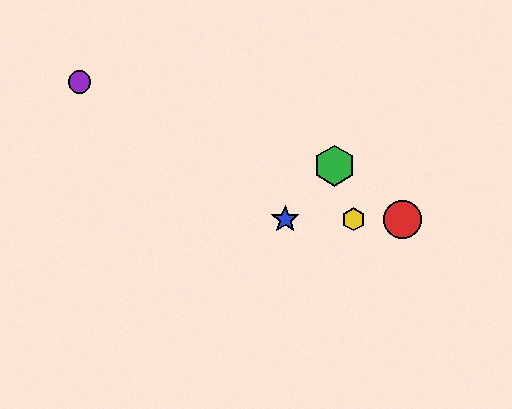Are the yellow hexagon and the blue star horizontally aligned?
Yes, both are at y≈219.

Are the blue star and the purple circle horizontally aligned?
No, the blue star is at y≈219 and the purple circle is at y≈82.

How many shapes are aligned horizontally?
3 shapes (the red circle, the blue star, the yellow hexagon) are aligned horizontally.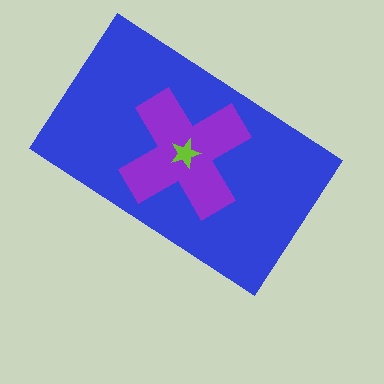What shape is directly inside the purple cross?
The lime star.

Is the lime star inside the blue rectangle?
Yes.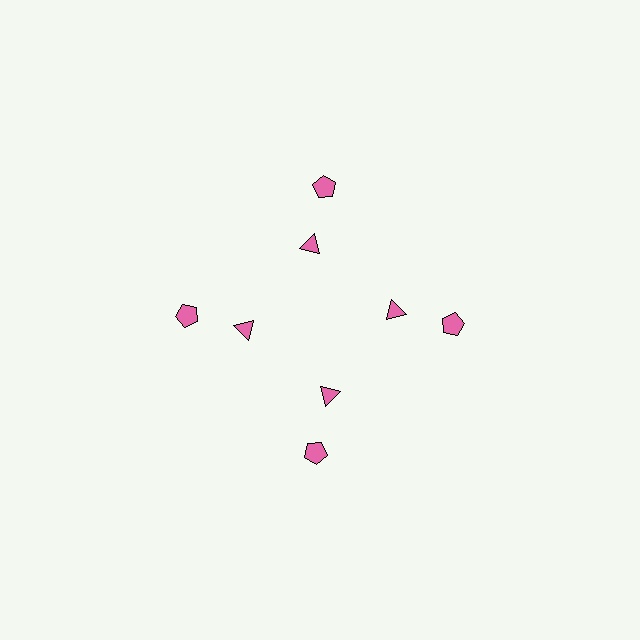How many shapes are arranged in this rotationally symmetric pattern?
There are 8 shapes, arranged in 4 groups of 2.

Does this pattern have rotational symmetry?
Yes, this pattern has 4-fold rotational symmetry. It looks the same after rotating 90 degrees around the center.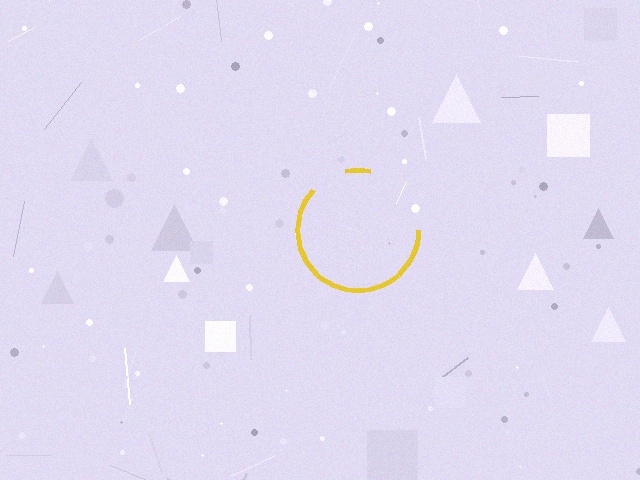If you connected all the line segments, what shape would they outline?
They would outline a circle.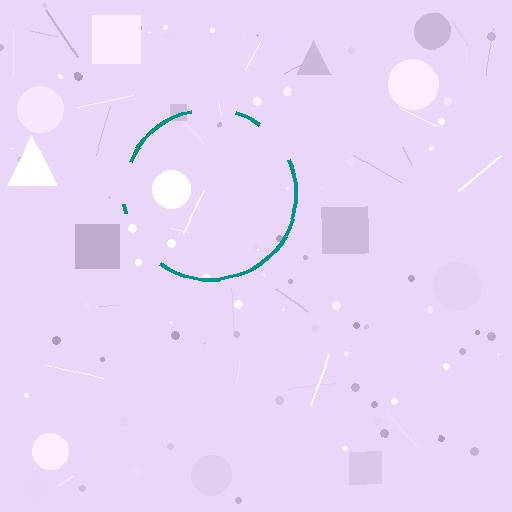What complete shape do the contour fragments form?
The contour fragments form a circle.